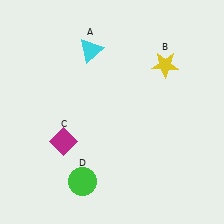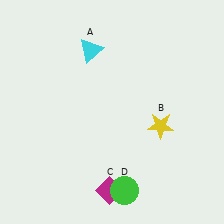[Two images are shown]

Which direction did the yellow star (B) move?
The yellow star (B) moved down.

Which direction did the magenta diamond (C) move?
The magenta diamond (C) moved down.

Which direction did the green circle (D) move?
The green circle (D) moved right.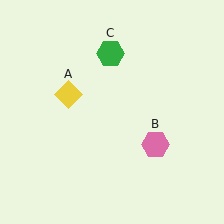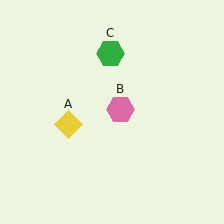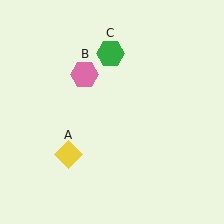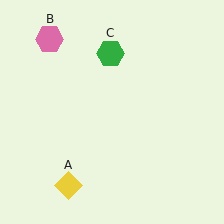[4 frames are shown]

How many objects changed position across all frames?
2 objects changed position: yellow diamond (object A), pink hexagon (object B).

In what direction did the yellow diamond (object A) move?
The yellow diamond (object A) moved down.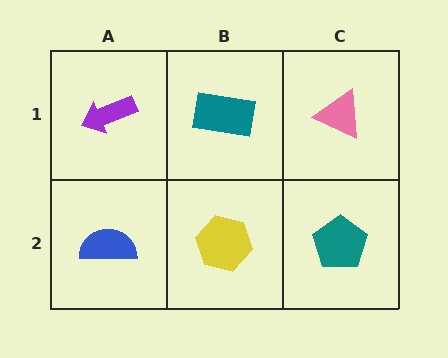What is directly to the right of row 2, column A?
A yellow hexagon.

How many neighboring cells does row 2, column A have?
2.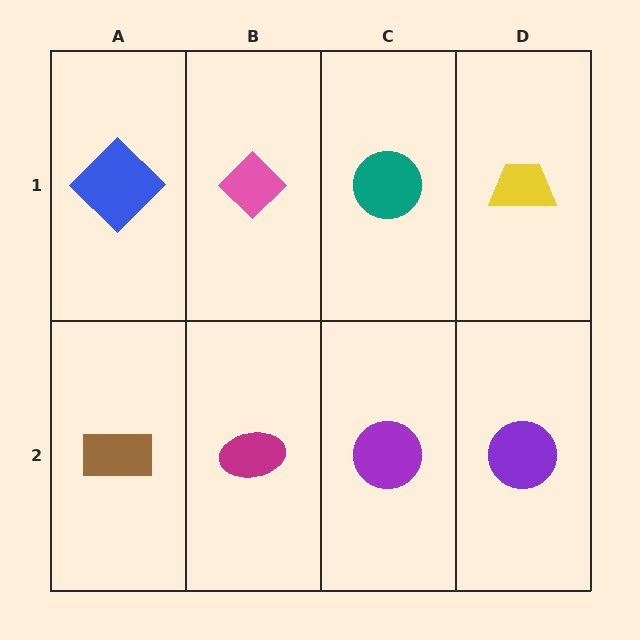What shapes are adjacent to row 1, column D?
A purple circle (row 2, column D), a teal circle (row 1, column C).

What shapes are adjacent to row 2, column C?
A teal circle (row 1, column C), a magenta ellipse (row 2, column B), a purple circle (row 2, column D).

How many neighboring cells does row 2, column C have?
3.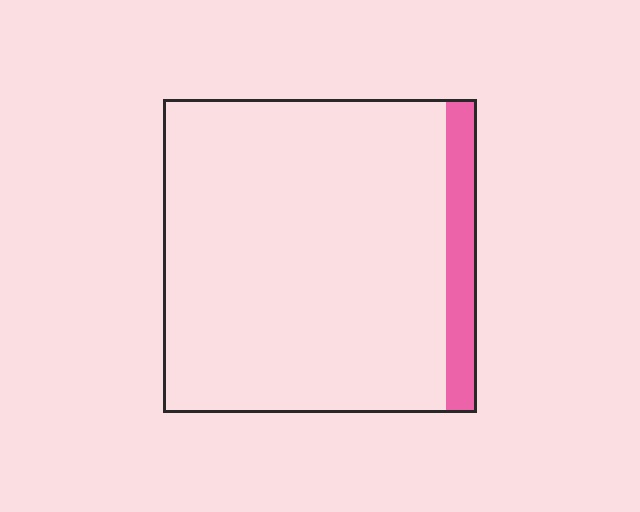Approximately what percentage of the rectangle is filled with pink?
Approximately 10%.